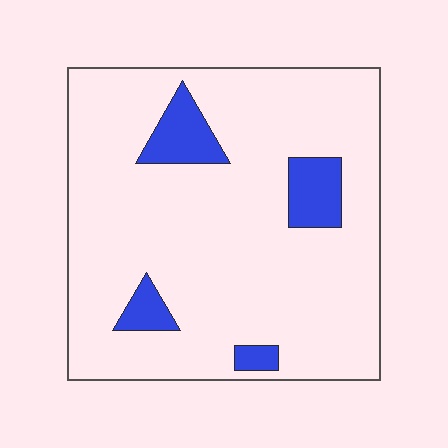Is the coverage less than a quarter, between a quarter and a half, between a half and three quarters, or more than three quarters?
Less than a quarter.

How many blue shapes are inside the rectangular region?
4.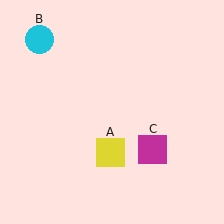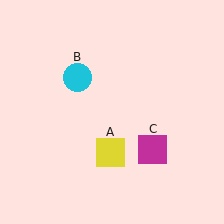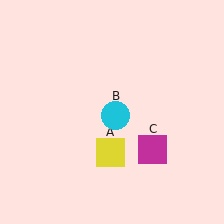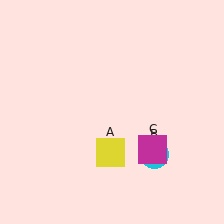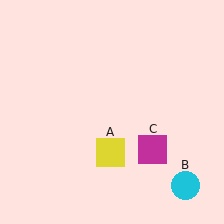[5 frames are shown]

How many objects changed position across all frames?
1 object changed position: cyan circle (object B).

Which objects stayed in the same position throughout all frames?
Yellow square (object A) and magenta square (object C) remained stationary.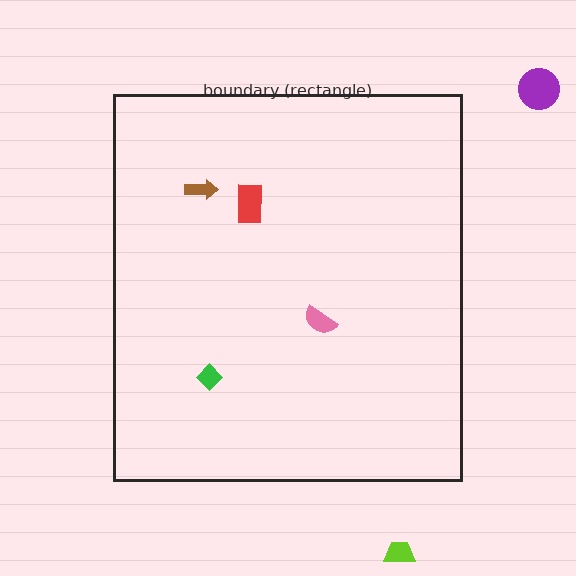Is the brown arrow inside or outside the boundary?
Inside.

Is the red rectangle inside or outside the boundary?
Inside.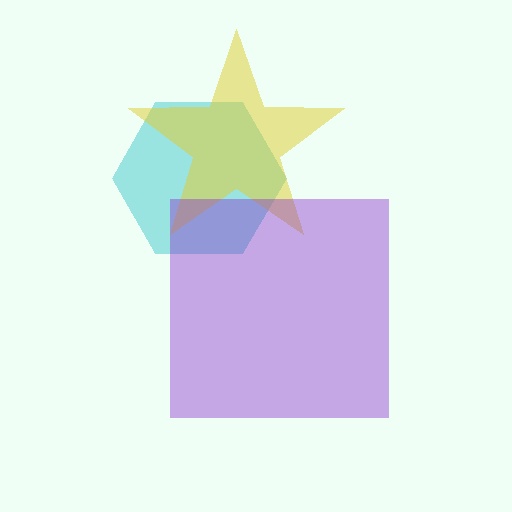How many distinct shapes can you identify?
There are 3 distinct shapes: a cyan hexagon, a yellow star, a purple square.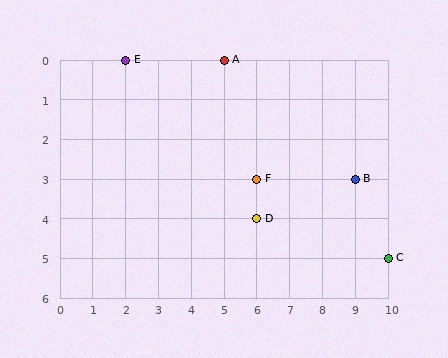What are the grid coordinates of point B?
Point B is at grid coordinates (9, 3).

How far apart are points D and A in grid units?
Points D and A are 1 column and 4 rows apart (about 4.1 grid units diagonally).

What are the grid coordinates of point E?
Point E is at grid coordinates (2, 0).